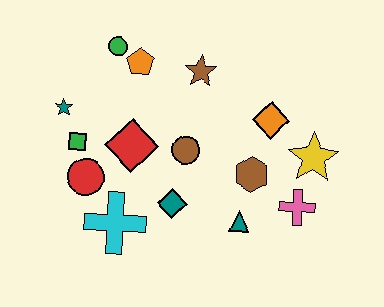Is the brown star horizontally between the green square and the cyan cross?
No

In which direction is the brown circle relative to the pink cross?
The brown circle is to the left of the pink cross.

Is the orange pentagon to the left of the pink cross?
Yes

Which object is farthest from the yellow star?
The teal star is farthest from the yellow star.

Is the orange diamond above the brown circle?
Yes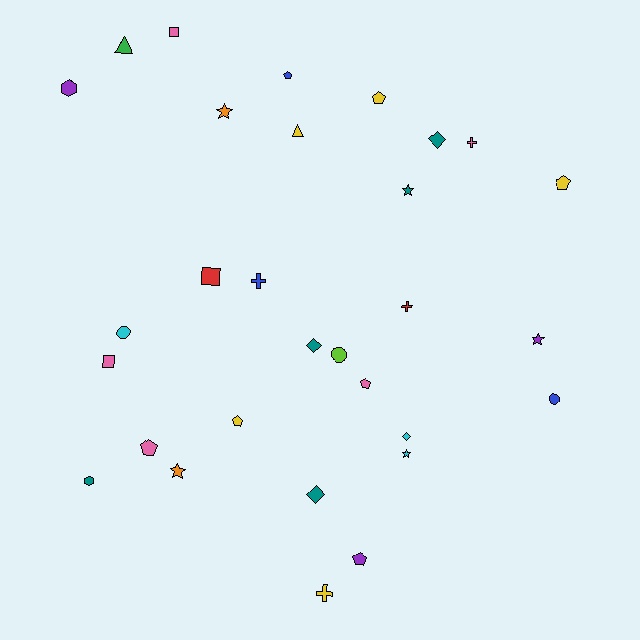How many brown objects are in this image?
There are no brown objects.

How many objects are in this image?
There are 30 objects.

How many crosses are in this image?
There are 4 crosses.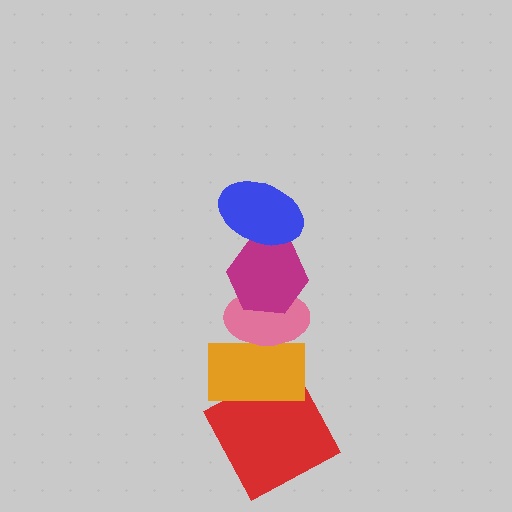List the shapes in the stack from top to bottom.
From top to bottom: the blue ellipse, the magenta hexagon, the pink ellipse, the orange rectangle, the red square.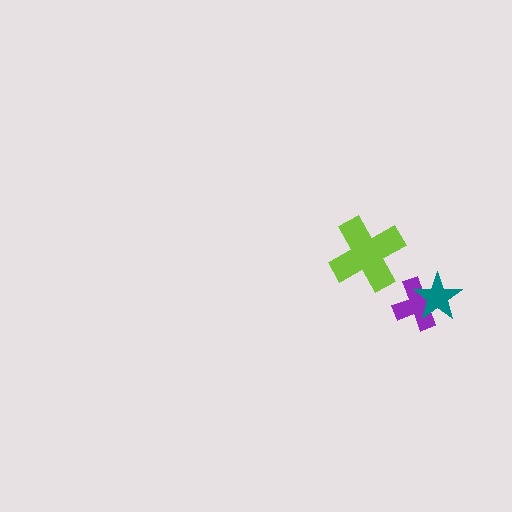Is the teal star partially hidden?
No, no other shape covers it.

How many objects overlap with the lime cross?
0 objects overlap with the lime cross.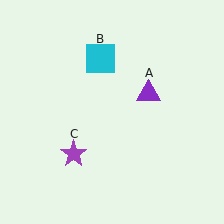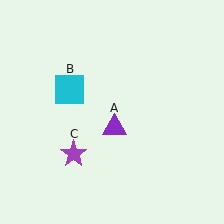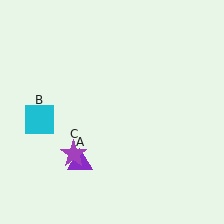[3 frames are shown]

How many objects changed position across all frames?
2 objects changed position: purple triangle (object A), cyan square (object B).